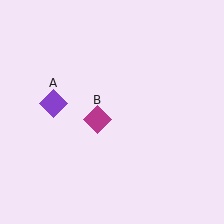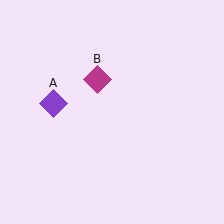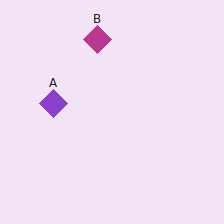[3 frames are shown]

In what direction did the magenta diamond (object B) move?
The magenta diamond (object B) moved up.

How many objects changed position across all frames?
1 object changed position: magenta diamond (object B).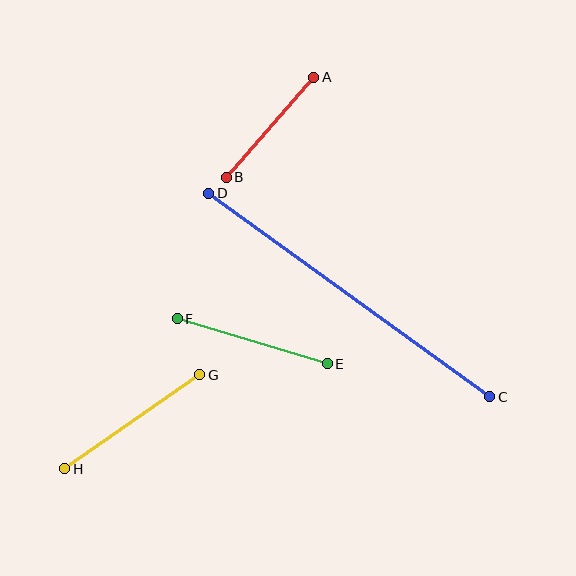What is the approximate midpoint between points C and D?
The midpoint is at approximately (349, 295) pixels.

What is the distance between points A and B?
The distance is approximately 133 pixels.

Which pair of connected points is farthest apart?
Points C and D are farthest apart.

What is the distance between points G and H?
The distance is approximately 165 pixels.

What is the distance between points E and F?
The distance is approximately 157 pixels.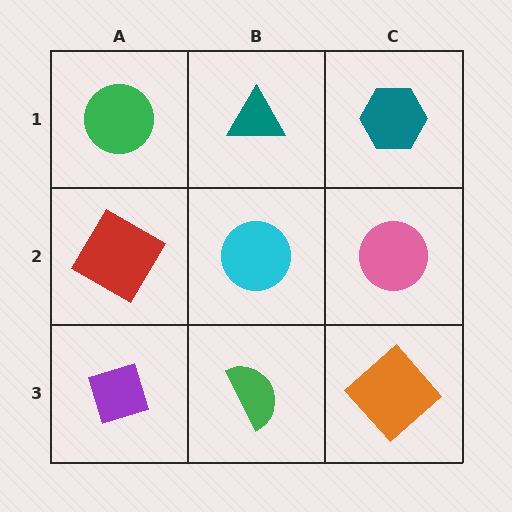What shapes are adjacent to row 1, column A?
A red diamond (row 2, column A), a teal triangle (row 1, column B).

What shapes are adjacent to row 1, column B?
A cyan circle (row 2, column B), a green circle (row 1, column A), a teal hexagon (row 1, column C).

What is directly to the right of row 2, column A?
A cyan circle.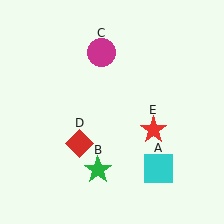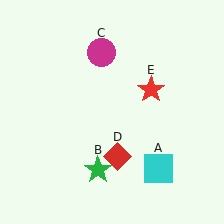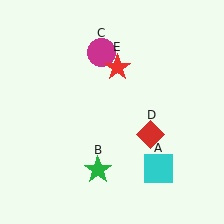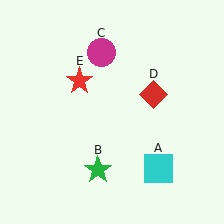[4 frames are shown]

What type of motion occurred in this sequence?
The red diamond (object D), red star (object E) rotated counterclockwise around the center of the scene.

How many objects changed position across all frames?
2 objects changed position: red diamond (object D), red star (object E).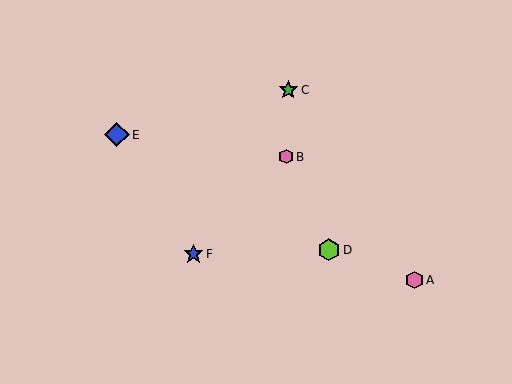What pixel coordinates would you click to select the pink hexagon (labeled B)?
Click at (286, 157) to select the pink hexagon B.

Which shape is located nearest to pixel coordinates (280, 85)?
The green star (labeled C) at (288, 90) is nearest to that location.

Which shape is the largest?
The blue diamond (labeled E) is the largest.